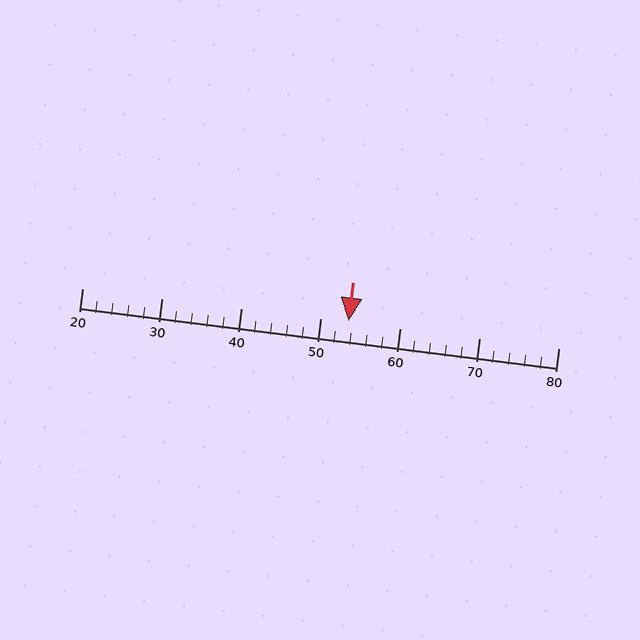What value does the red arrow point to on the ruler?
The red arrow points to approximately 54.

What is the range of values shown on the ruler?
The ruler shows values from 20 to 80.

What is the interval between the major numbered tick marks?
The major tick marks are spaced 10 units apart.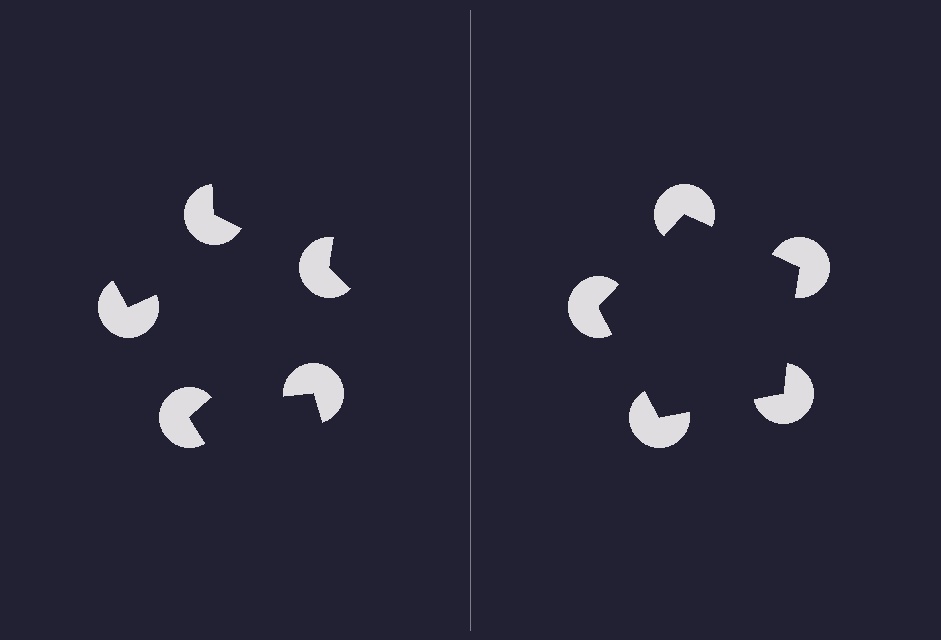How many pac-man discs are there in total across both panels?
10 — 5 on each side.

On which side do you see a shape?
An illusory pentagon appears on the right side. On the left side the wedge cuts are rotated, so no coherent shape forms.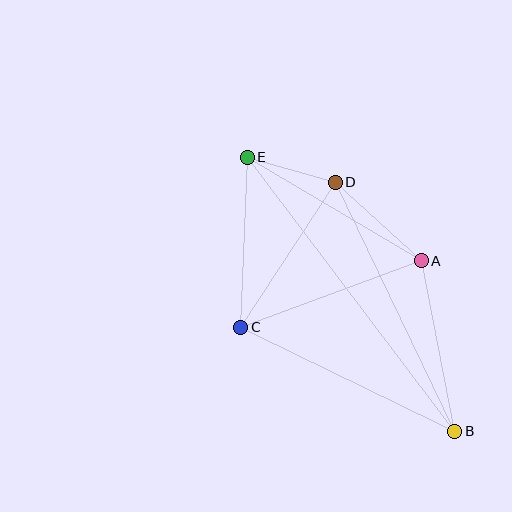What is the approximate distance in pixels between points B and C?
The distance between B and C is approximately 238 pixels.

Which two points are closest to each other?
Points D and E are closest to each other.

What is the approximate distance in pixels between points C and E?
The distance between C and E is approximately 170 pixels.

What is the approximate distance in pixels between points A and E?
The distance between A and E is approximately 203 pixels.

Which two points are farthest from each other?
Points B and E are farthest from each other.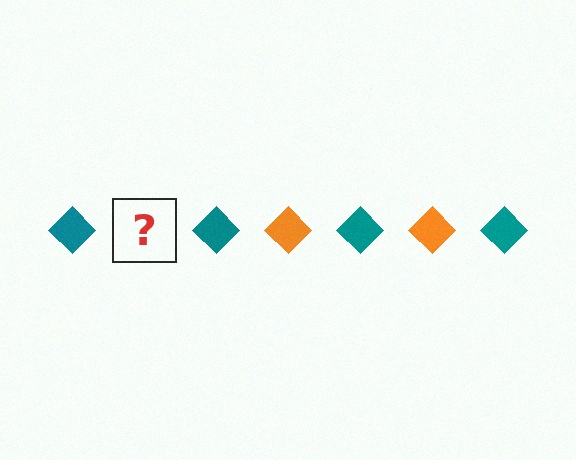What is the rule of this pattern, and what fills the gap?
The rule is that the pattern cycles through teal, orange diamonds. The gap should be filled with an orange diamond.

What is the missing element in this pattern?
The missing element is an orange diamond.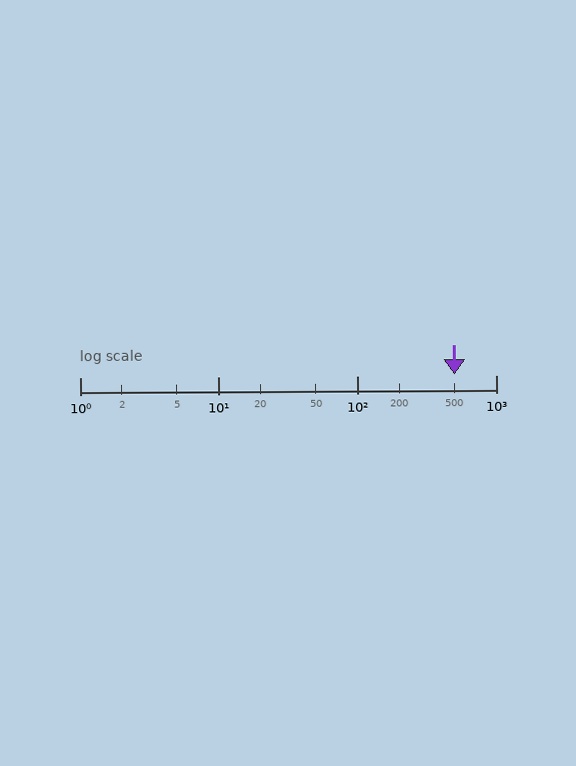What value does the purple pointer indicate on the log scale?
The pointer indicates approximately 500.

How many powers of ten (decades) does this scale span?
The scale spans 3 decades, from 1 to 1000.